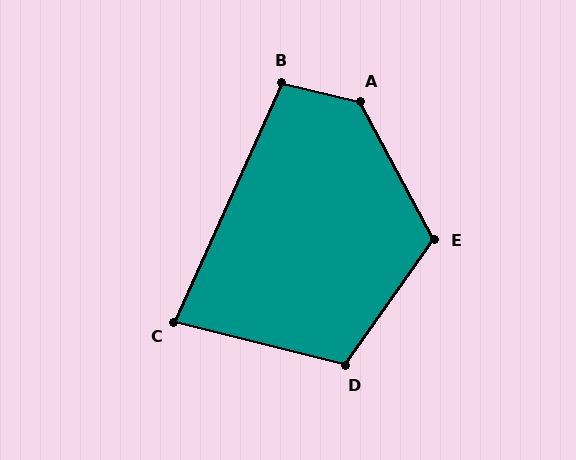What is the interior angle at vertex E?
Approximately 116 degrees (obtuse).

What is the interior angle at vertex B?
Approximately 101 degrees (obtuse).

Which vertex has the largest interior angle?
A, at approximately 132 degrees.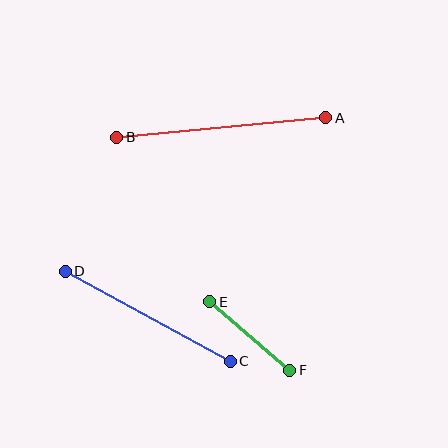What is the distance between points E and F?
The distance is approximately 105 pixels.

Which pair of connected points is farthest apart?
Points A and B are farthest apart.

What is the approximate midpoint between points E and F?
The midpoint is at approximately (250, 336) pixels.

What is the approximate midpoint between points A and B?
The midpoint is at approximately (221, 128) pixels.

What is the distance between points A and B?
The distance is approximately 210 pixels.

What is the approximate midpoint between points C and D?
The midpoint is at approximately (148, 316) pixels.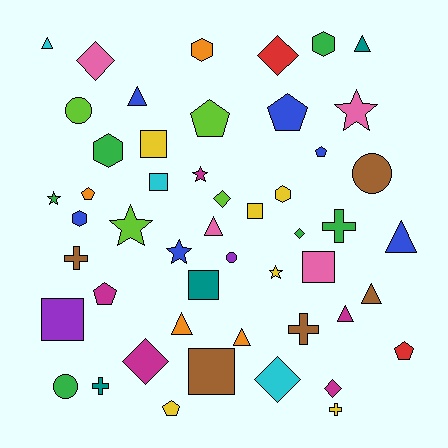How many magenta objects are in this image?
There are 5 magenta objects.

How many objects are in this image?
There are 50 objects.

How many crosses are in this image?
There are 5 crosses.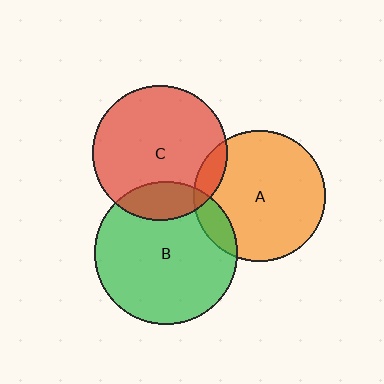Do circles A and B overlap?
Yes.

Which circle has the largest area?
Circle B (green).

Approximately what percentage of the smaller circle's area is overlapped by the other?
Approximately 10%.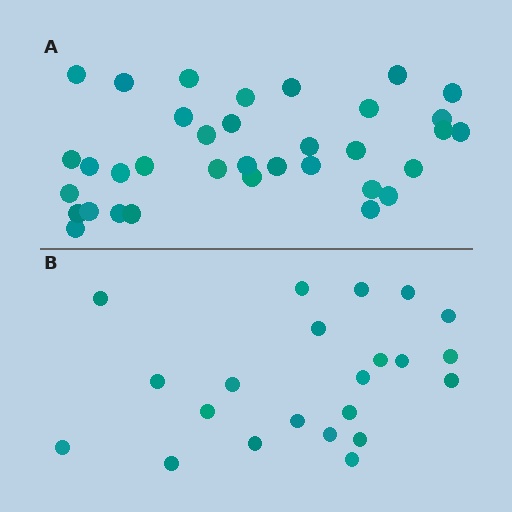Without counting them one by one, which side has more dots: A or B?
Region A (the top region) has more dots.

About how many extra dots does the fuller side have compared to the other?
Region A has approximately 15 more dots than region B.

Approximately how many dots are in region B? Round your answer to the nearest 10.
About 20 dots. (The exact count is 22, which rounds to 20.)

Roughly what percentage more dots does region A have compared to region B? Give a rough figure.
About 60% more.